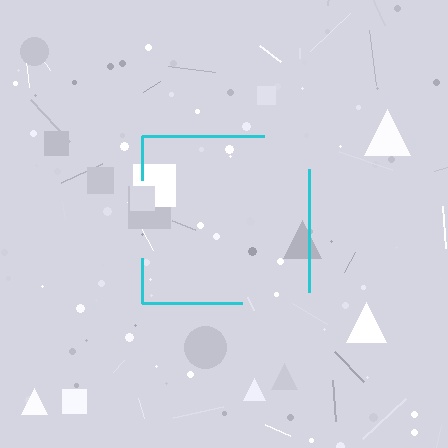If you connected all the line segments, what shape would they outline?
They would outline a square.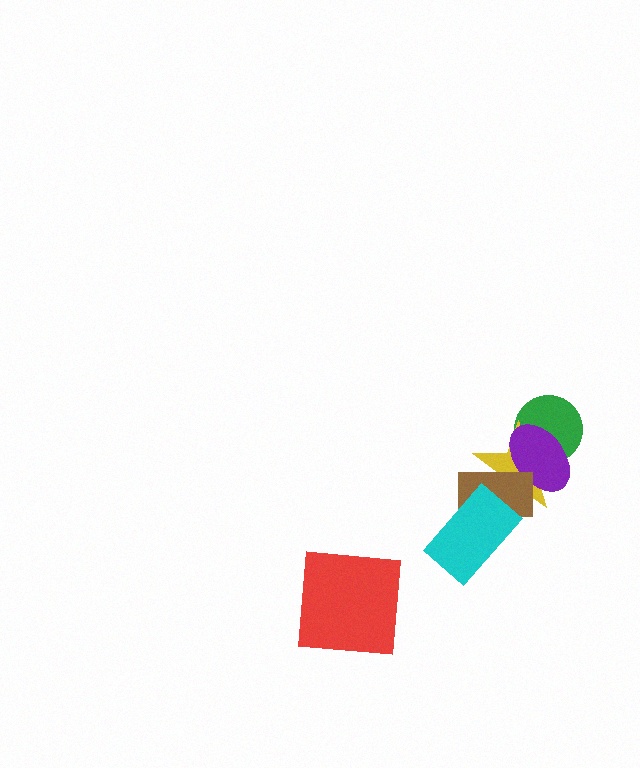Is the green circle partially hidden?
Yes, it is partially covered by another shape.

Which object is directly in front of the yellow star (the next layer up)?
The purple ellipse is directly in front of the yellow star.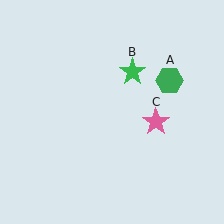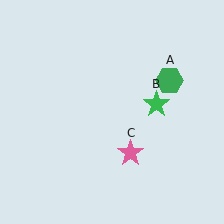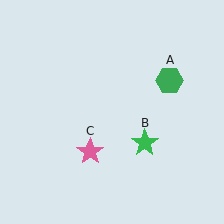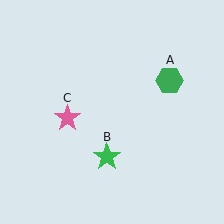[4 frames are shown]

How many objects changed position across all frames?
2 objects changed position: green star (object B), pink star (object C).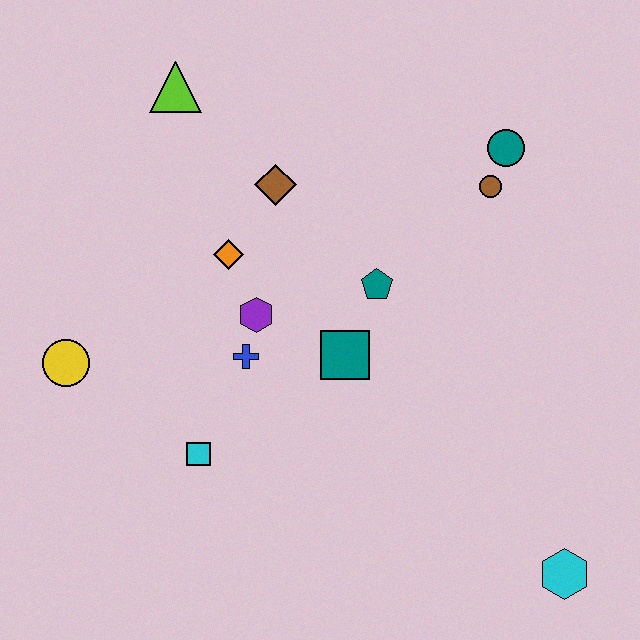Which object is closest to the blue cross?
The purple hexagon is closest to the blue cross.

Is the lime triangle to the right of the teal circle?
No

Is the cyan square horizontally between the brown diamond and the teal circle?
No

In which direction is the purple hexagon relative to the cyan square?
The purple hexagon is above the cyan square.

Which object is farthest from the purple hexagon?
The cyan hexagon is farthest from the purple hexagon.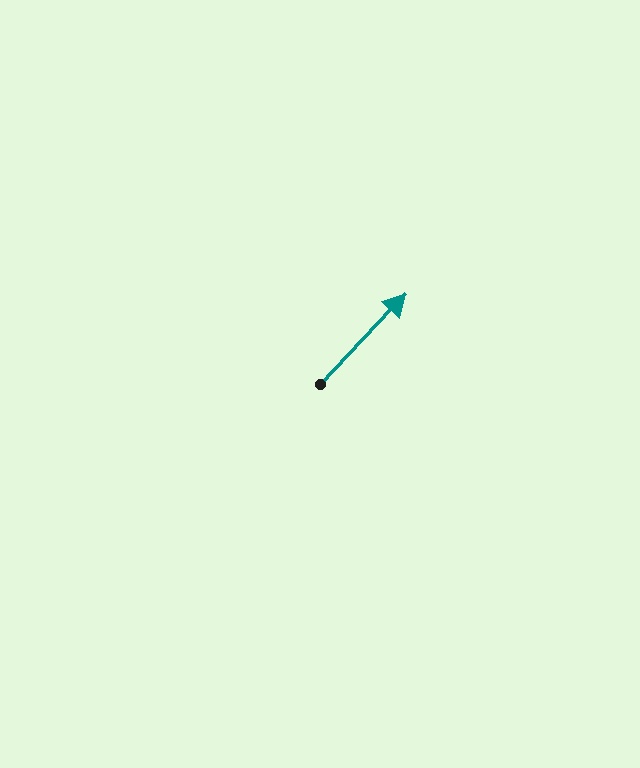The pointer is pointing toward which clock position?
Roughly 1 o'clock.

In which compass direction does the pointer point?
Northeast.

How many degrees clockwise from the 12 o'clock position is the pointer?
Approximately 43 degrees.